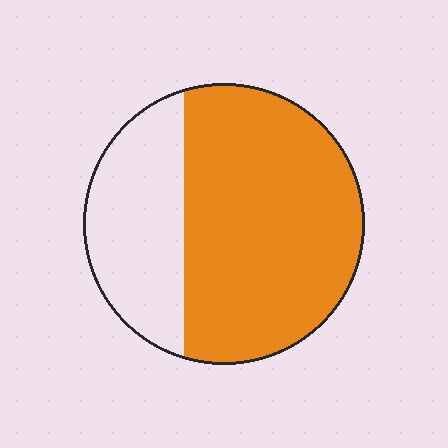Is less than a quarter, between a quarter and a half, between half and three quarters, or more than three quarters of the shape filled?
Between half and three quarters.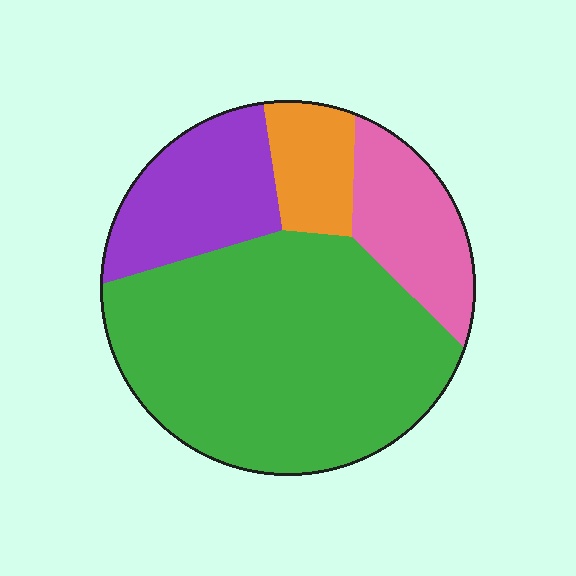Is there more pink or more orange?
Pink.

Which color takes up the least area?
Orange, at roughly 10%.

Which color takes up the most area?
Green, at roughly 60%.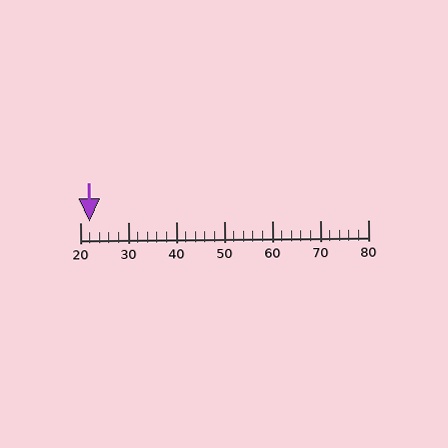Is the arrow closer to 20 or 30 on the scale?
The arrow is closer to 20.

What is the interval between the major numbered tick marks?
The major tick marks are spaced 10 units apart.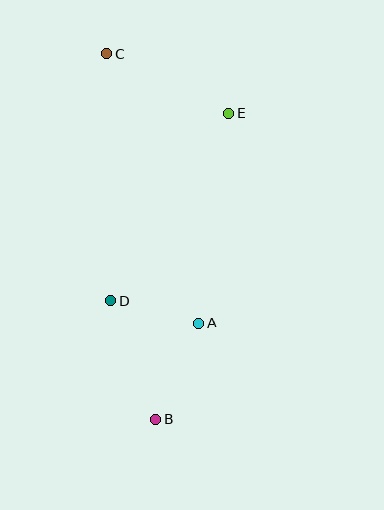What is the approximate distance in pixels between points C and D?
The distance between C and D is approximately 247 pixels.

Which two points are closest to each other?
Points A and D are closest to each other.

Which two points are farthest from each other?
Points B and C are farthest from each other.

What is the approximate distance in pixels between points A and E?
The distance between A and E is approximately 212 pixels.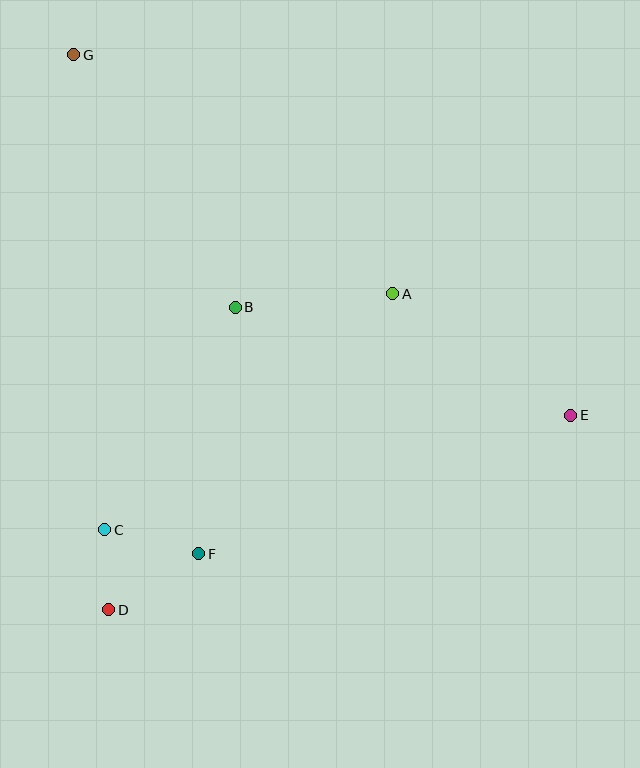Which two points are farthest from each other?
Points E and G are farthest from each other.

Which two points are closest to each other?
Points C and D are closest to each other.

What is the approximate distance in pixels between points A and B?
The distance between A and B is approximately 158 pixels.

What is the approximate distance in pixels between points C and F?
The distance between C and F is approximately 97 pixels.